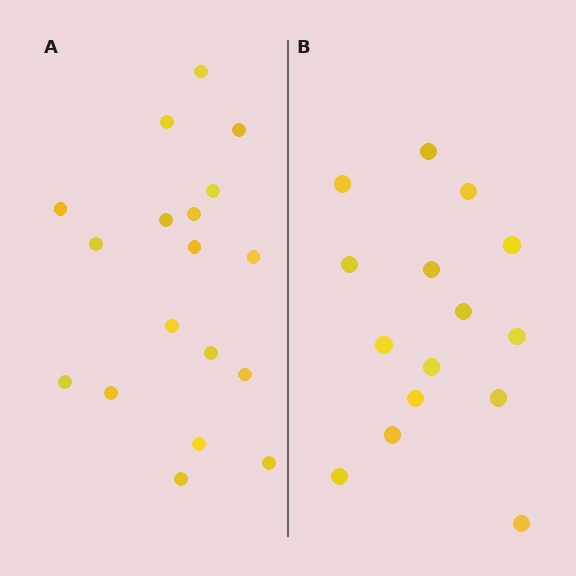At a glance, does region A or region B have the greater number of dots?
Region A (the left region) has more dots.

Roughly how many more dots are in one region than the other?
Region A has just a few more — roughly 2 or 3 more dots than region B.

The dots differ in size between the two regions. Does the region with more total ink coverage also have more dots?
No. Region B has more total ink coverage because its dots are larger, but region A actually contains more individual dots. Total area can be misleading — the number of items is what matters here.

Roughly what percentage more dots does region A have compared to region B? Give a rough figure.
About 20% more.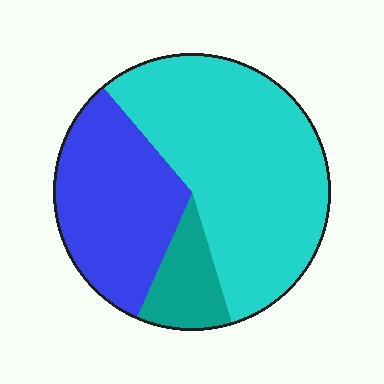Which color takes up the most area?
Cyan, at roughly 55%.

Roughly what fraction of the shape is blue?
Blue takes up between a quarter and a half of the shape.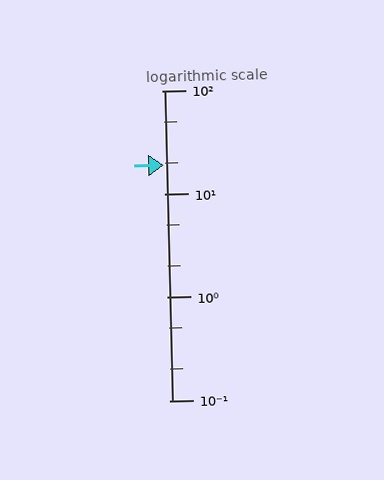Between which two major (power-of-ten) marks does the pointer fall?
The pointer is between 10 and 100.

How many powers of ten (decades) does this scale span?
The scale spans 3 decades, from 0.1 to 100.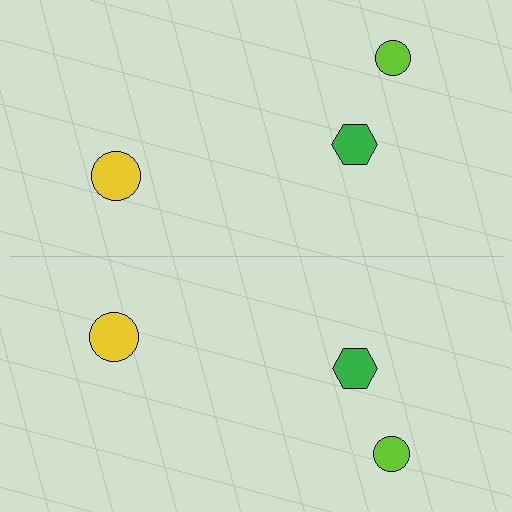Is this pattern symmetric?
Yes, this pattern has bilateral (reflection) symmetry.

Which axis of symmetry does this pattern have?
The pattern has a horizontal axis of symmetry running through the center of the image.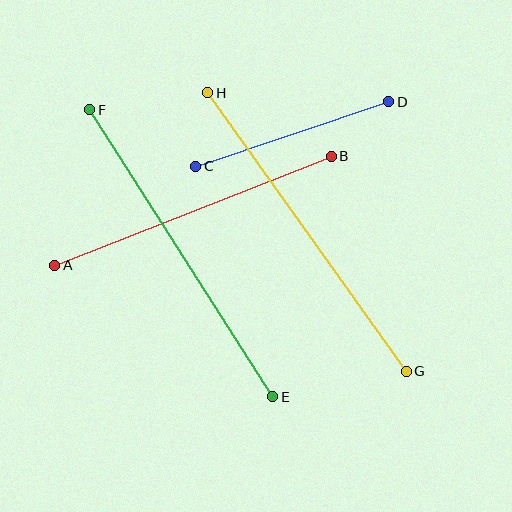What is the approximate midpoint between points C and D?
The midpoint is at approximately (292, 134) pixels.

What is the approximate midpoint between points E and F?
The midpoint is at approximately (181, 253) pixels.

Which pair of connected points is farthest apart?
Points G and H are farthest apart.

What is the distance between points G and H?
The distance is approximately 342 pixels.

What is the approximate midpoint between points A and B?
The midpoint is at approximately (193, 211) pixels.